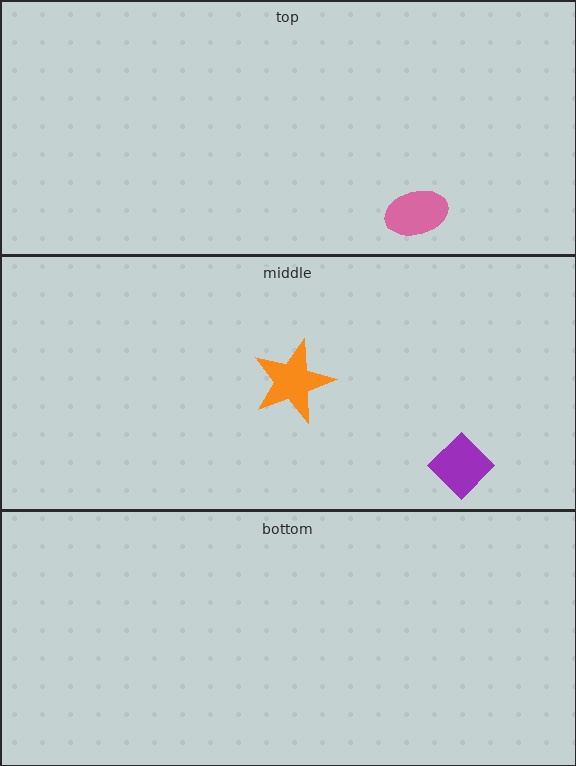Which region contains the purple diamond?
The middle region.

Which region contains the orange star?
The middle region.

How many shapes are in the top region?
1.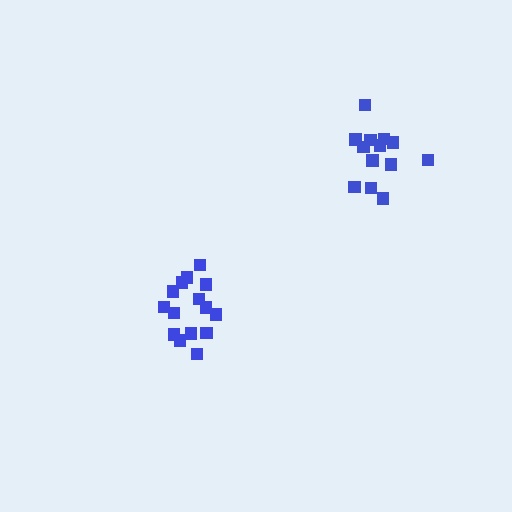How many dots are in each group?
Group 1: 13 dots, Group 2: 15 dots (28 total).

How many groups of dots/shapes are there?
There are 2 groups.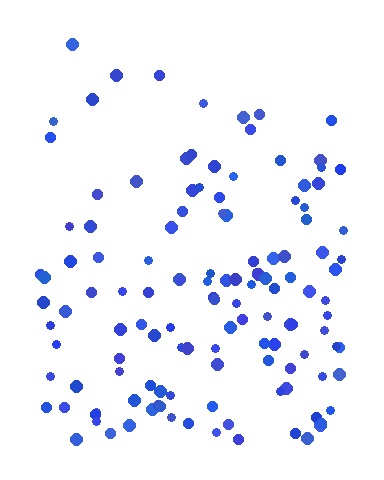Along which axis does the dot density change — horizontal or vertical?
Vertical.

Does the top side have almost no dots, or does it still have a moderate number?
Still a moderate number, just noticeably fewer than the bottom.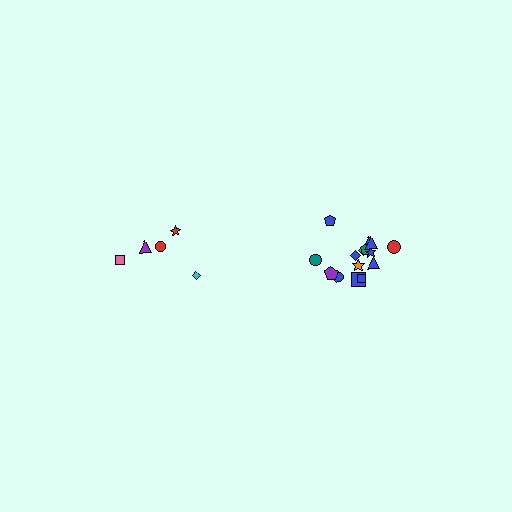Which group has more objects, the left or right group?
The right group.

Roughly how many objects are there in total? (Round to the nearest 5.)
Roughly 20 objects in total.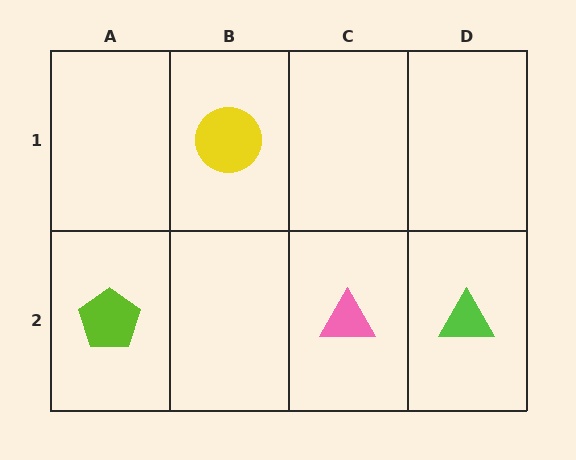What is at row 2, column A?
A lime pentagon.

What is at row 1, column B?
A yellow circle.